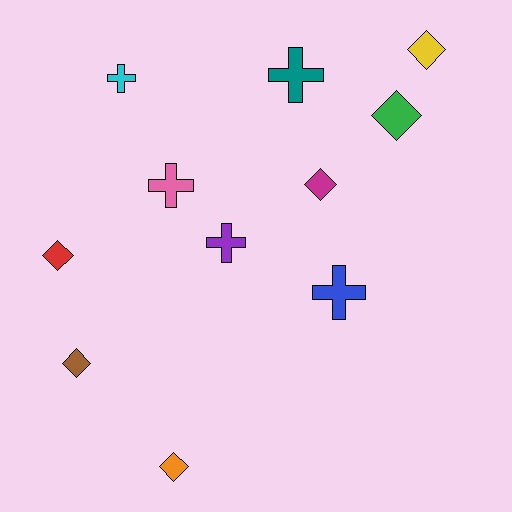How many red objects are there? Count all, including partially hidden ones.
There is 1 red object.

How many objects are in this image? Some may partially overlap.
There are 11 objects.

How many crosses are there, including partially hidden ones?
There are 5 crosses.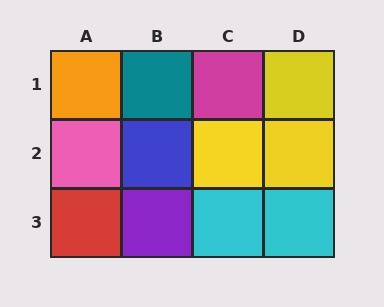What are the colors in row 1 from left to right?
Orange, teal, magenta, yellow.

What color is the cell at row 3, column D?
Cyan.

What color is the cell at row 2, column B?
Blue.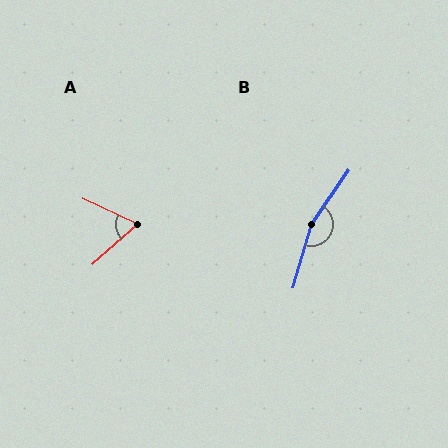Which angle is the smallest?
A, at approximately 67 degrees.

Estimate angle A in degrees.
Approximately 67 degrees.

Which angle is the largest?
B, at approximately 162 degrees.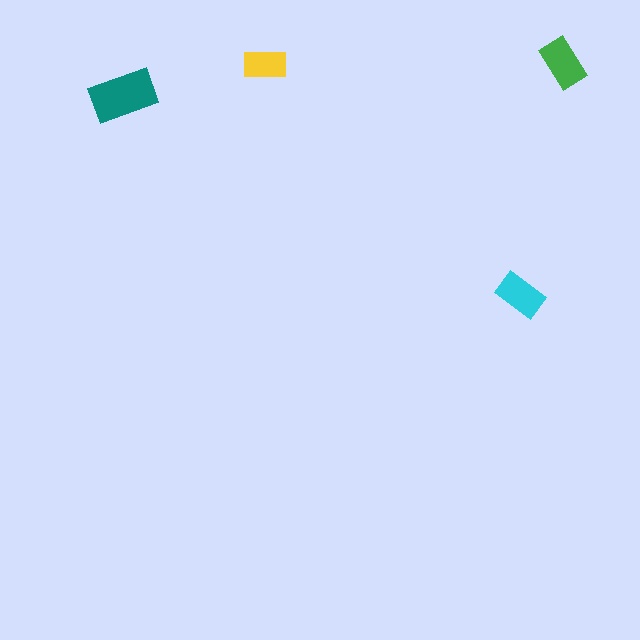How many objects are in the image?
There are 4 objects in the image.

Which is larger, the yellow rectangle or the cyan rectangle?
The cyan one.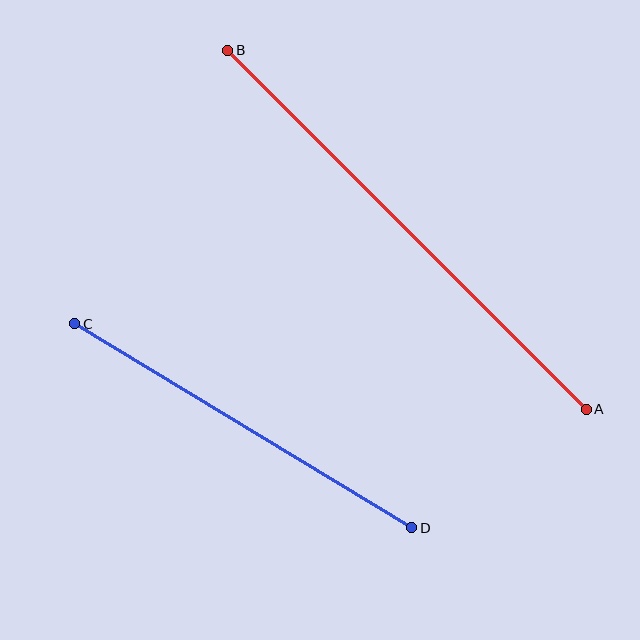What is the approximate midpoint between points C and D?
The midpoint is at approximately (243, 426) pixels.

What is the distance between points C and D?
The distance is approximately 394 pixels.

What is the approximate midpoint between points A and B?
The midpoint is at approximately (407, 230) pixels.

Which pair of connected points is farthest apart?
Points A and B are farthest apart.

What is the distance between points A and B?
The distance is approximately 508 pixels.